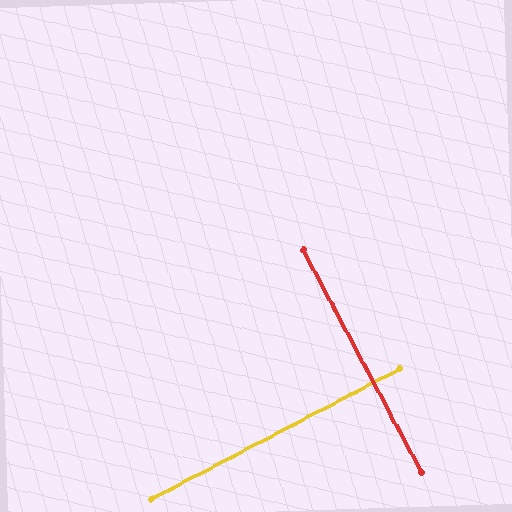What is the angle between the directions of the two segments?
Approximately 90 degrees.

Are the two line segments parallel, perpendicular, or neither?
Perpendicular — they meet at approximately 90°.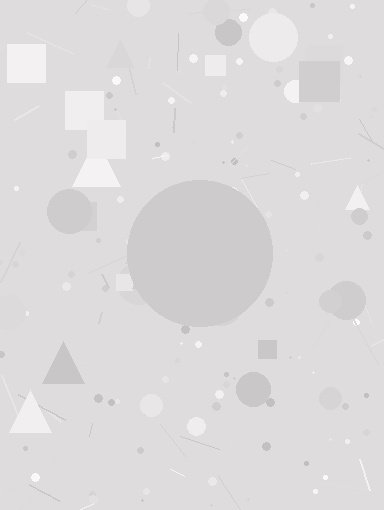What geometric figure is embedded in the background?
A circle is embedded in the background.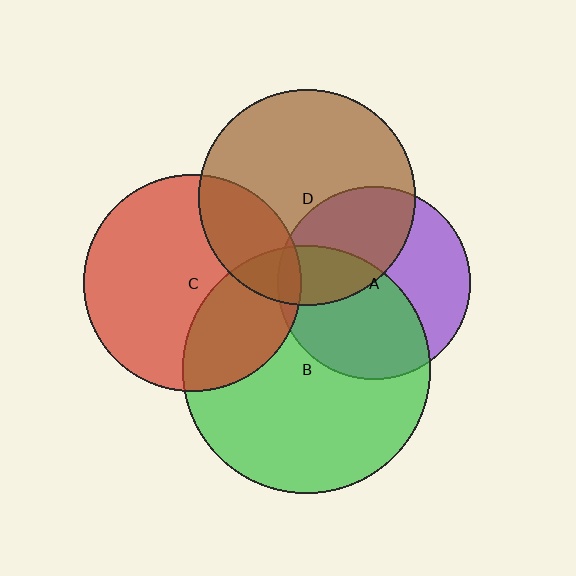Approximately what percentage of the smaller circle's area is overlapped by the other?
Approximately 5%.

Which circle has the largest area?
Circle B (green).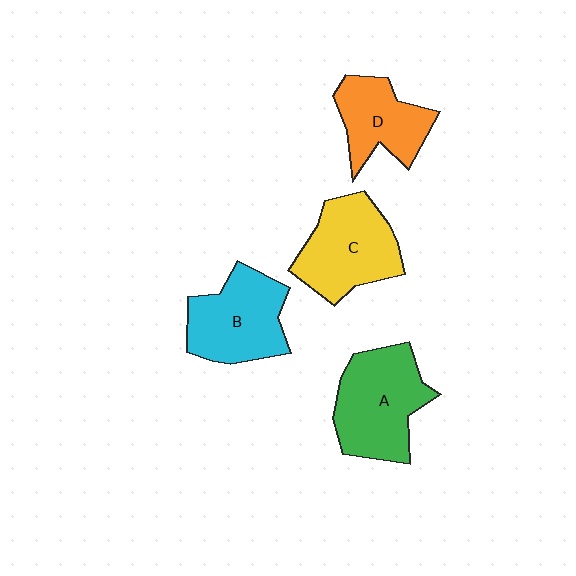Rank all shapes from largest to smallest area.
From largest to smallest: A (green), C (yellow), B (cyan), D (orange).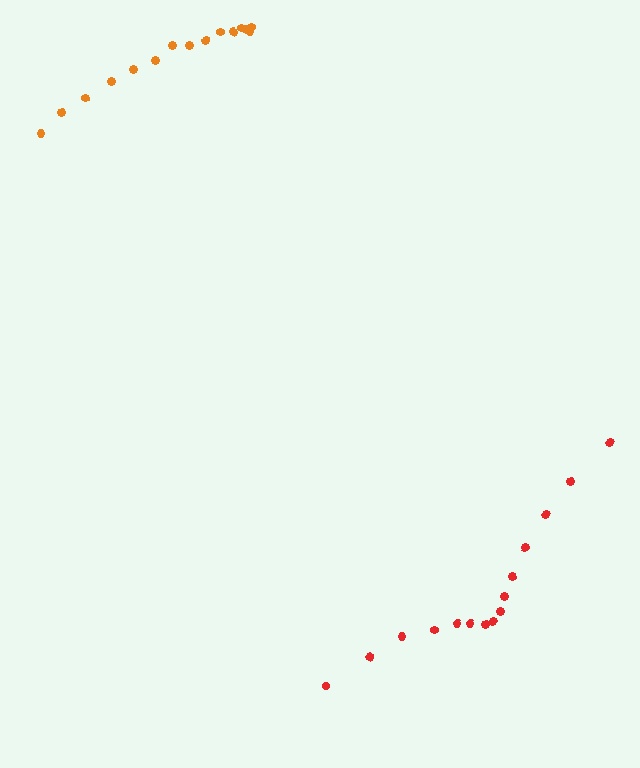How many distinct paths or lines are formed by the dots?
There are 2 distinct paths.